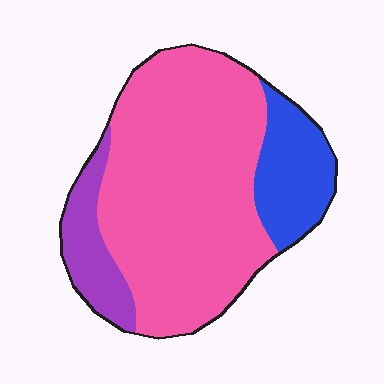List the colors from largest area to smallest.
From largest to smallest: pink, blue, purple.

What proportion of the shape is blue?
Blue covers roughly 15% of the shape.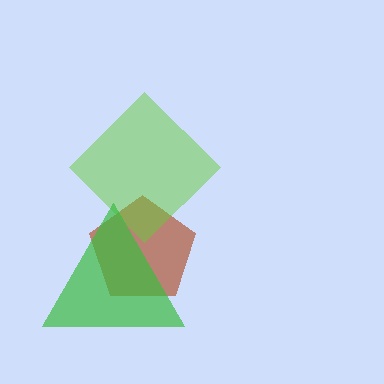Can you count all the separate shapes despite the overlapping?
Yes, there are 3 separate shapes.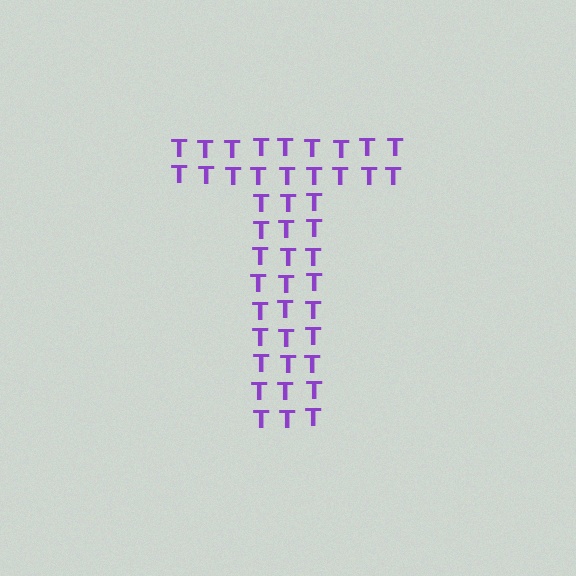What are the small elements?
The small elements are letter T's.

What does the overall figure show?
The overall figure shows the letter T.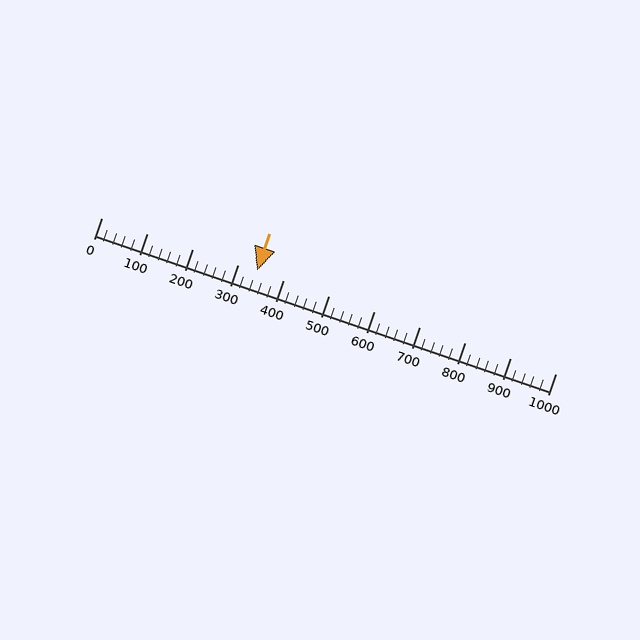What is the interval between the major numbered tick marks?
The major tick marks are spaced 100 units apart.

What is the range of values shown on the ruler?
The ruler shows values from 0 to 1000.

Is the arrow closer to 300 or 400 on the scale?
The arrow is closer to 300.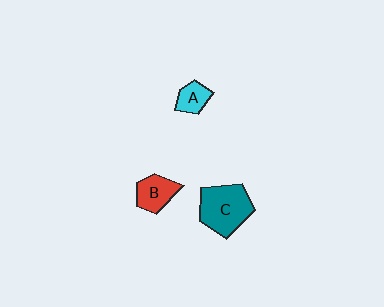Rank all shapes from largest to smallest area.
From largest to smallest: C (teal), B (red), A (cyan).